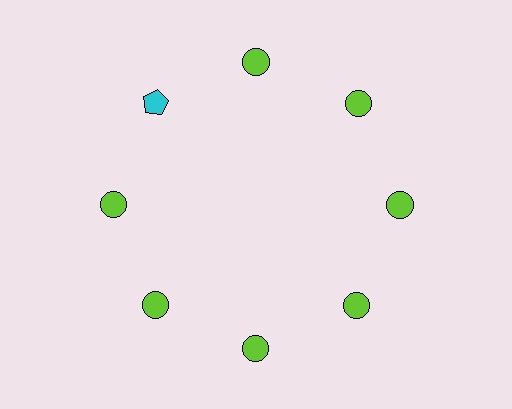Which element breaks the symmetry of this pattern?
The cyan pentagon at roughly the 10 o'clock position breaks the symmetry. All other shapes are lime circles.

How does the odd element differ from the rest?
It differs in both color (cyan instead of lime) and shape (pentagon instead of circle).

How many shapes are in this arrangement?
There are 8 shapes arranged in a ring pattern.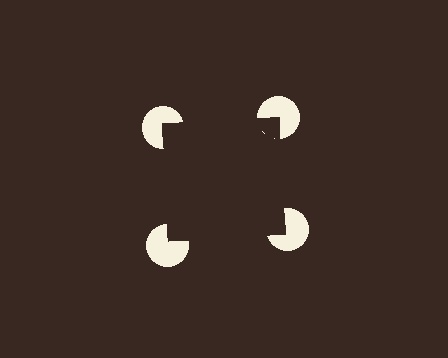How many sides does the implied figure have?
4 sides.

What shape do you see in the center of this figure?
An illusory square — its edges are inferred from the aligned wedge cuts in the pac-man discs, not physically drawn.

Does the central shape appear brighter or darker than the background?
It typically appears slightly darker than the background, even though no actual brightness change is drawn.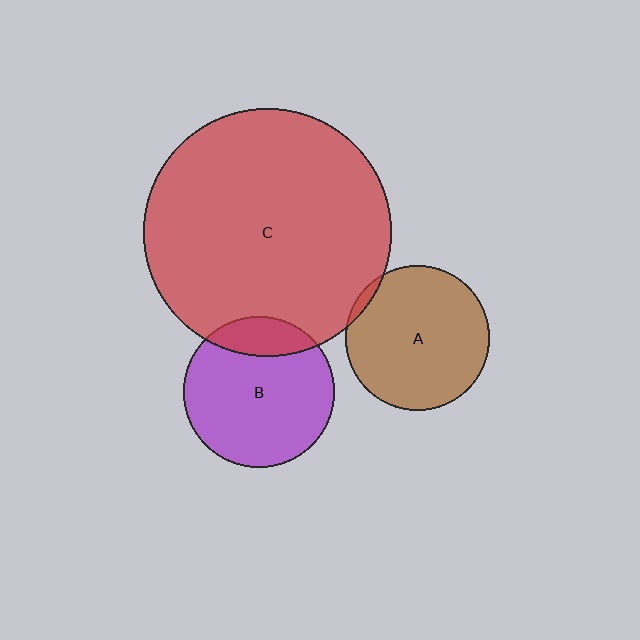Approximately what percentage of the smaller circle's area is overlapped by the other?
Approximately 5%.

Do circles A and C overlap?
Yes.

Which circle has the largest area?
Circle C (red).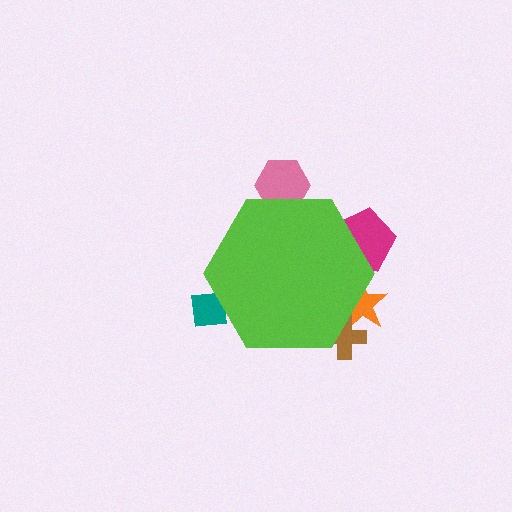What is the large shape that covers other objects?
A lime hexagon.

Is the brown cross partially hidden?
Yes, the brown cross is partially hidden behind the lime hexagon.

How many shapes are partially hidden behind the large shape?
5 shapes are partially hidden.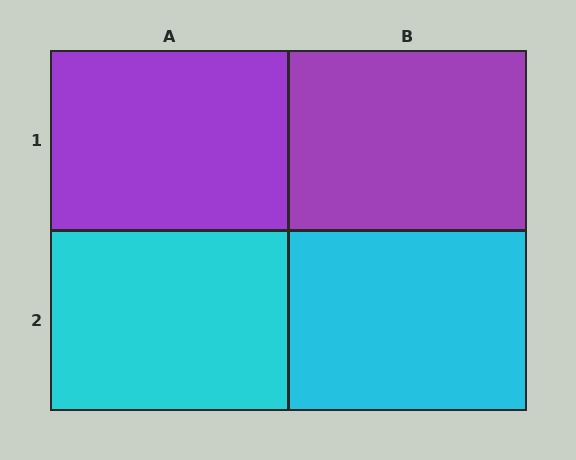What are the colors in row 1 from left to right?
Purple, purple.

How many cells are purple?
2 cells are purple.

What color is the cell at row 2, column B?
Cyan.